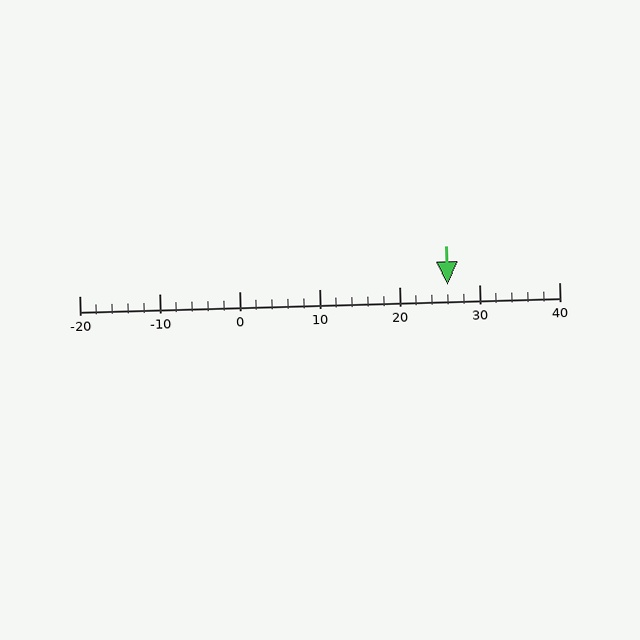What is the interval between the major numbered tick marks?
The major tick marks are spaced 10 units apart.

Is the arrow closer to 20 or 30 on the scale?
The arrow is closer to 30.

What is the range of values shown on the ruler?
The ruler shows values from -20 to 40.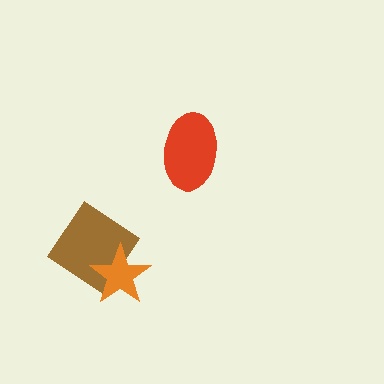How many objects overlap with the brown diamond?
1 object overlaps with the brown diamond.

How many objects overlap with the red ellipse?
0 objects overlap with the red ellipse.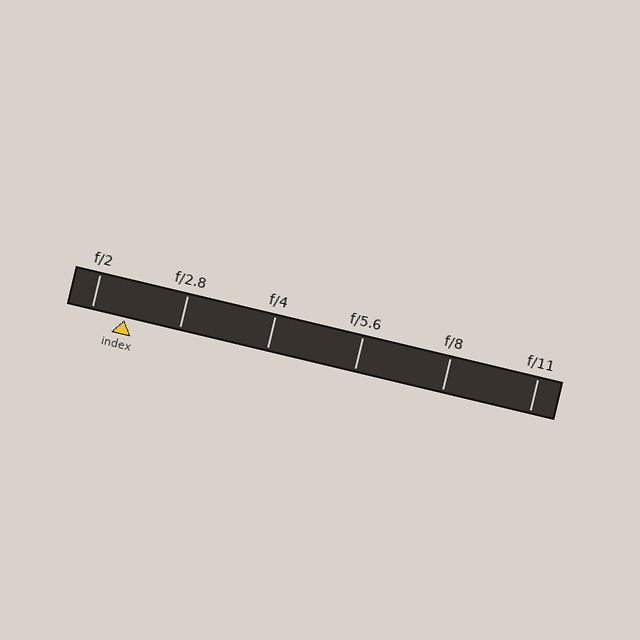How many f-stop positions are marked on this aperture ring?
There are 6 f-stop positions marked.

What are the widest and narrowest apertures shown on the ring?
The widest aperture shown is f/2 and the narrowest is f/11.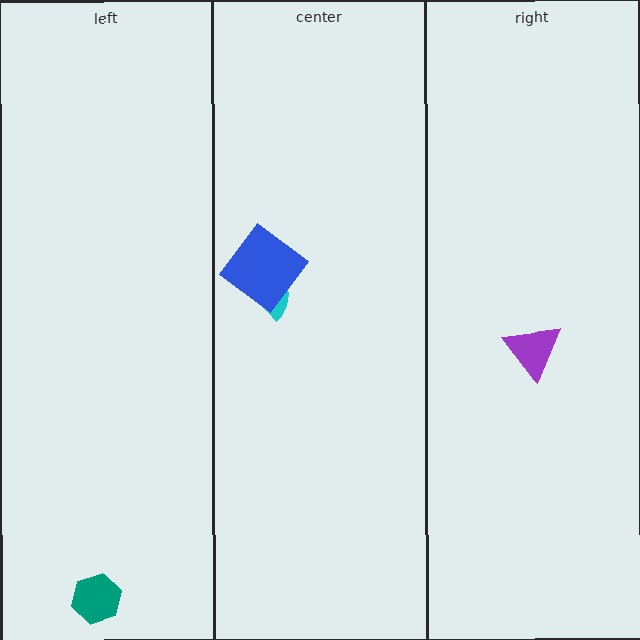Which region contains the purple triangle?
The right region.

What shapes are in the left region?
The teal hexagon.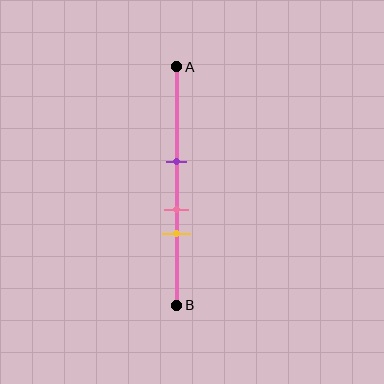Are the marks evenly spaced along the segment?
Yes, the marks are approximately evenly spaced.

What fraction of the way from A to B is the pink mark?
The pink mark is approximately 60% (0.6) of the way from A to B.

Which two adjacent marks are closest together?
The pink and yellow marks are the closest adjacent pair.